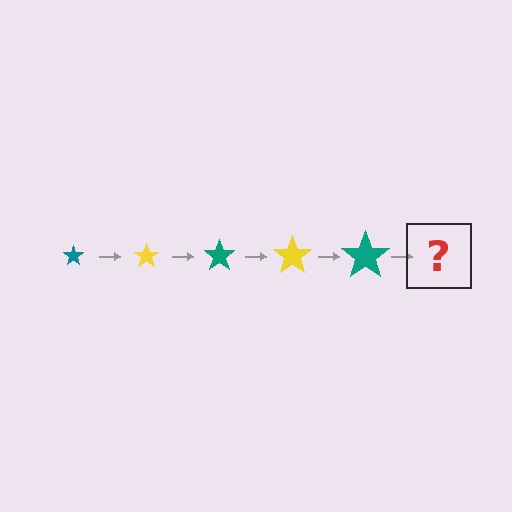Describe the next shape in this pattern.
It should be a yellow star, larger than the previous one.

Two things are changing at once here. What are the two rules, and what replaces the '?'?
The two rules are that the star grows larger each step and the color cycles through teal and yellow. The '?' should be a yellow star, larger than the previous one.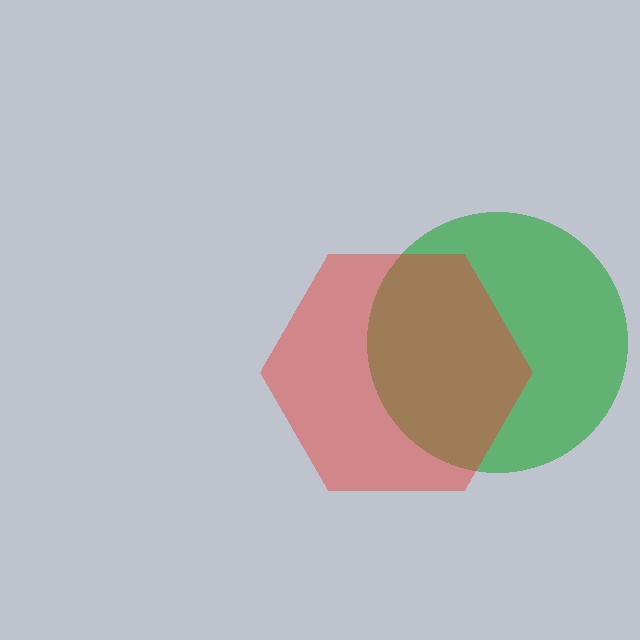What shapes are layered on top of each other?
The layered shapes are: a green circle, a red hexagon.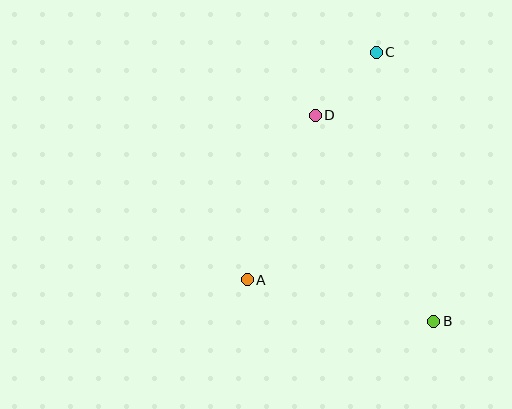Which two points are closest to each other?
Points C and D are closest to each other.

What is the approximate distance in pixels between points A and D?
The distance between A and D is approximately 178 pixels.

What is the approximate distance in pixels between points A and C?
The distance between A and C is approximately 262 pixels.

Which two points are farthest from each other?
Points B and C are farthest from each other.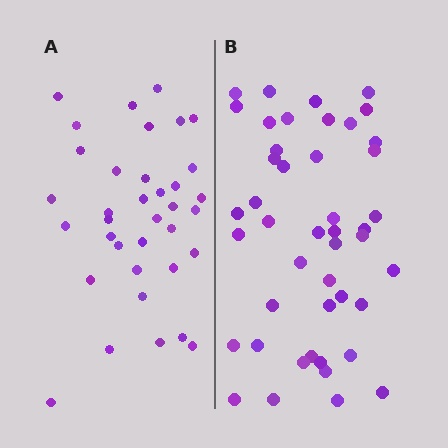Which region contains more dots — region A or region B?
Region B (the right region) has more dots.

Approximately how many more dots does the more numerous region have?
Region B has roughly 8 or so more dots than region A.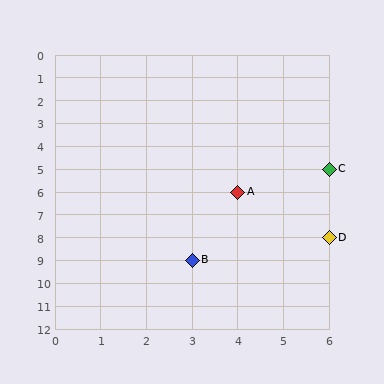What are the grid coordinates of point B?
Point B is at grid coordinates (3, 9).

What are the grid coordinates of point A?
Point A is at grid coordinates (4, 6).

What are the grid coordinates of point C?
Point C is at grid coordinates (6, 5).